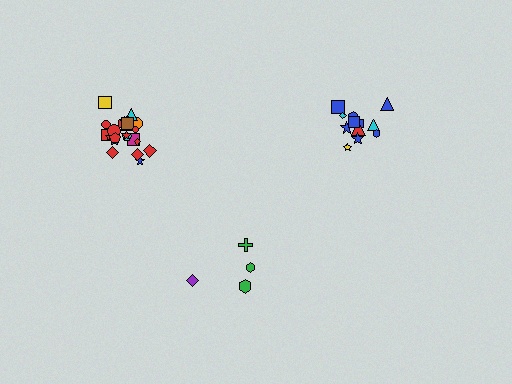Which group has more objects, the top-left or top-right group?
The top-left group.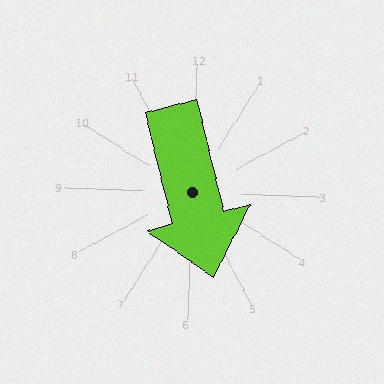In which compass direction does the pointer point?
South.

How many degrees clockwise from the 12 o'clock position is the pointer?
Approximately 164 degrees.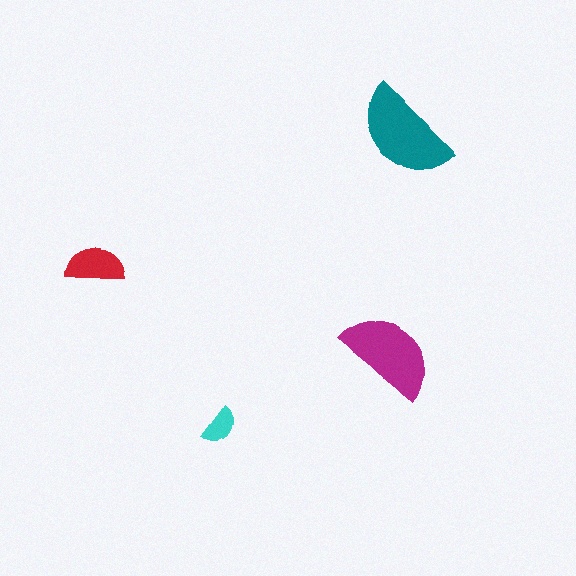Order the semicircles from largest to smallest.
the teal one, the magenta one, the red one, the cyan one.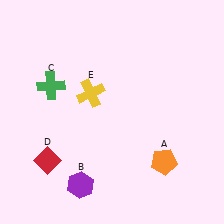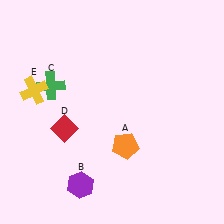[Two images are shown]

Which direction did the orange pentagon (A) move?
The orange pentagon (A) moved left.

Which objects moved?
The objects that moved are: the orange pentagon (A), the red diamond (D), the yellow cross (E).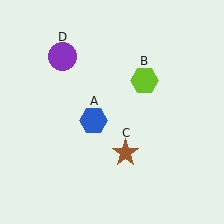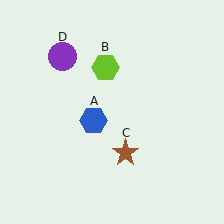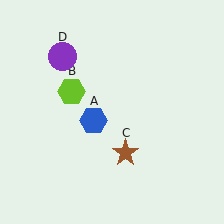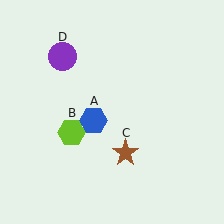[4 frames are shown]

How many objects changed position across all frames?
1 object changed position: lime hexagon (object B).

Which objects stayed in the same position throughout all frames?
Blue hexagon (object A) and brown star (object C) and purple circle (object D) remained stationary.